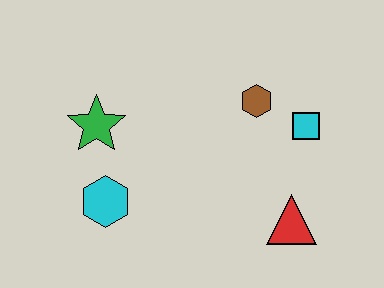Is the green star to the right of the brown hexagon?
No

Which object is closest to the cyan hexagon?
The green star is closest to the cyan hexagon.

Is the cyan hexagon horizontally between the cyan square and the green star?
Yes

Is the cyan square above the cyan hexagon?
Yes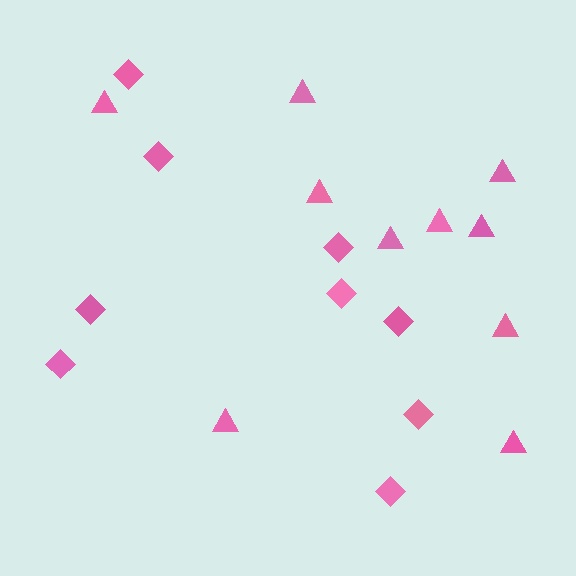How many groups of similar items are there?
There are 2 groups: one group of triangles (10) and one group of diamonds (9).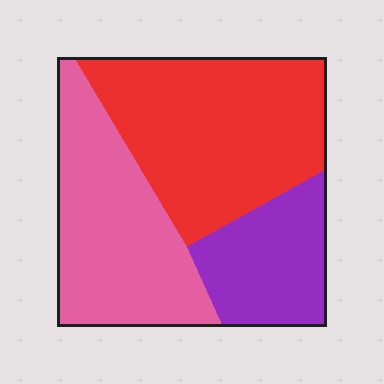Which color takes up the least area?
Purple, at roughly 20%.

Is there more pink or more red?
Red.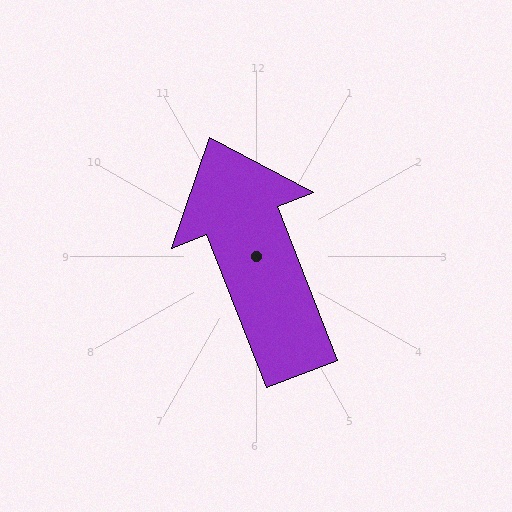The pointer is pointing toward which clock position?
Roughly 11 o'clock.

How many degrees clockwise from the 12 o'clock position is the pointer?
Approximately 339 degrees.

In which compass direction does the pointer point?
North.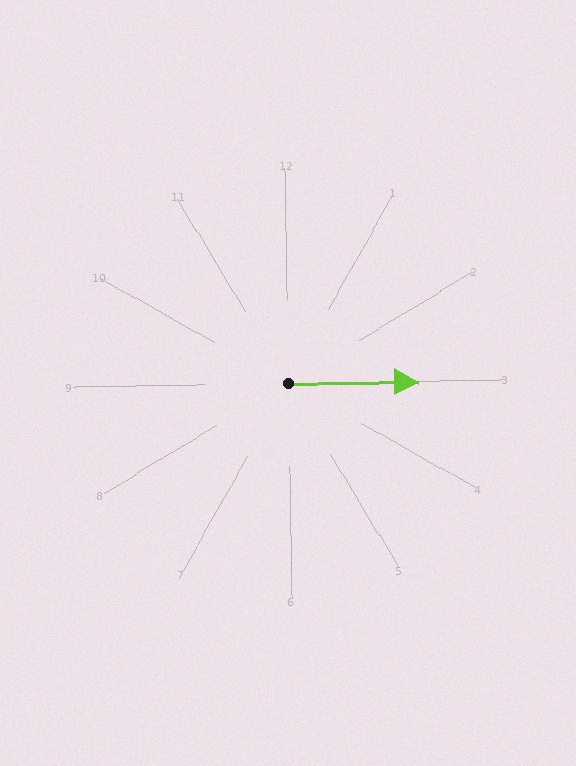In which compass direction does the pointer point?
East.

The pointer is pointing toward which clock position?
Roughly 3 o'clock.